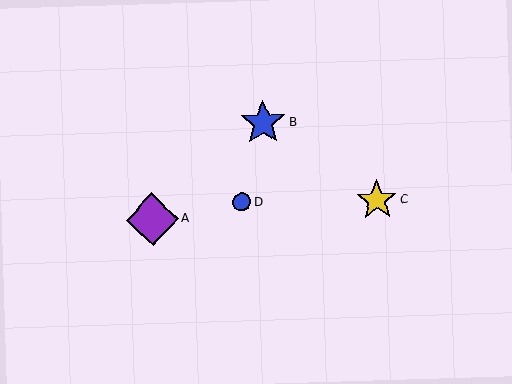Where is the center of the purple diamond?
The center of the purple diamond is at (152, 219).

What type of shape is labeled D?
Shape D is a blue circle.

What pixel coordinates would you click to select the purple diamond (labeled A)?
Click at (152, 219) to select the purple diamond A.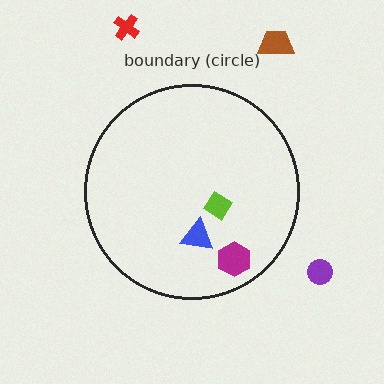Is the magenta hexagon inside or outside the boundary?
Inside.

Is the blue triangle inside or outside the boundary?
Inside.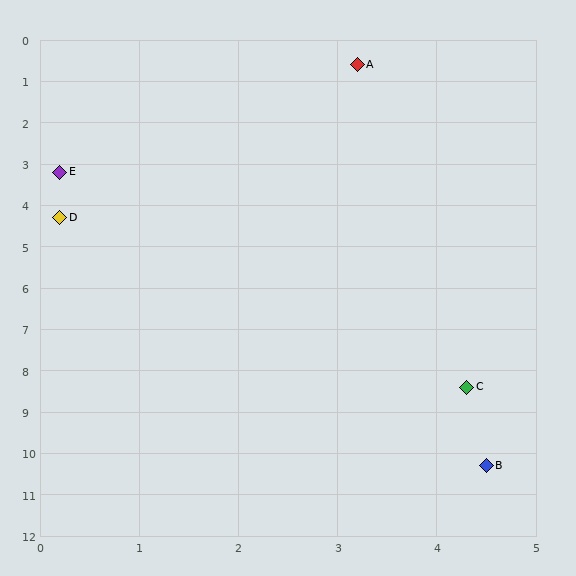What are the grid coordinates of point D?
Point D is at approximately (0.2, 4.3).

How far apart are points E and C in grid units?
Points E and C are about 6.6 grid units apart.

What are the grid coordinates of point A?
Point A is at approximately (3.2, 0.6).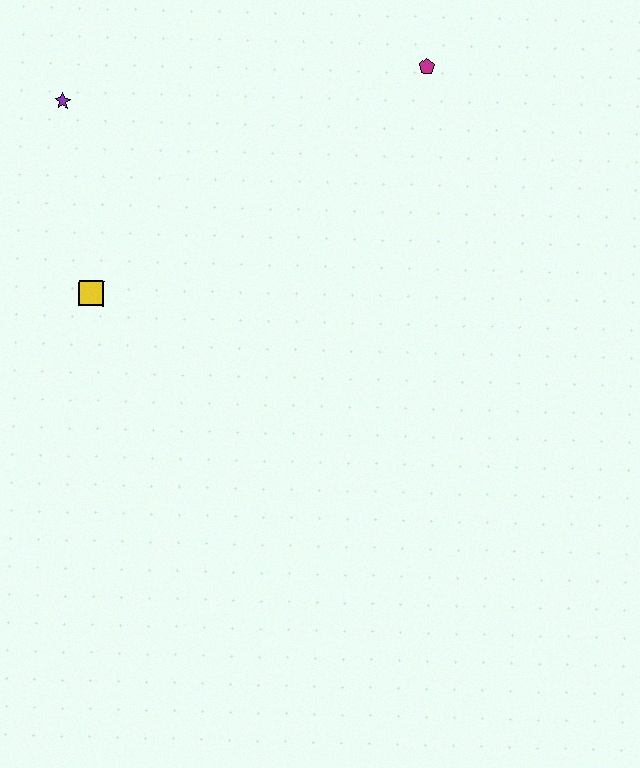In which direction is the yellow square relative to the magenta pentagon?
The yellow square is to the left of the magenta pentagon.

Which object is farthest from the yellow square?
The magenta pentagon is farthest from the yellow square.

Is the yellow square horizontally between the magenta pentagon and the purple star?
Yes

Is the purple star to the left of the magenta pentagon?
Yes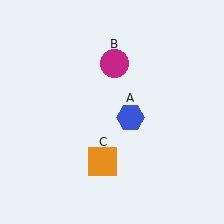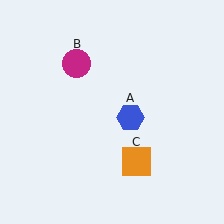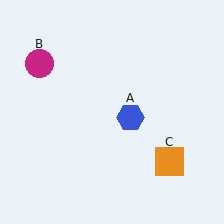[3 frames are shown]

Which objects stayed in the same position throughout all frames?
Blue hexagon (object A) remained stationary.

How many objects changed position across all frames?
2 objects changed position: magenta circle (object B), orange square (object C).